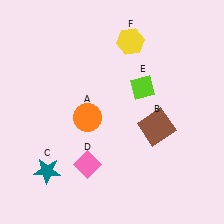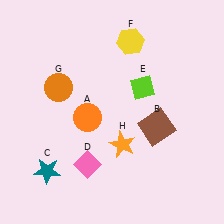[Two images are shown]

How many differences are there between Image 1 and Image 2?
There are 2 differences between the two images.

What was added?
An orange circle (G), an orange star (H) were added in Image 2.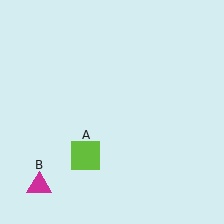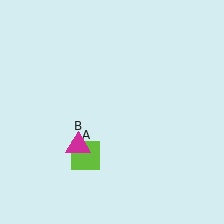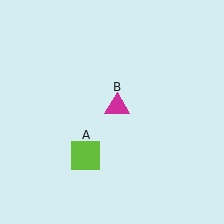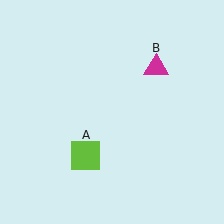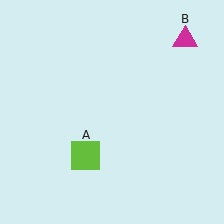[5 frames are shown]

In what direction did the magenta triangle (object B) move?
The magenta triangle (object B) moved up and to the right.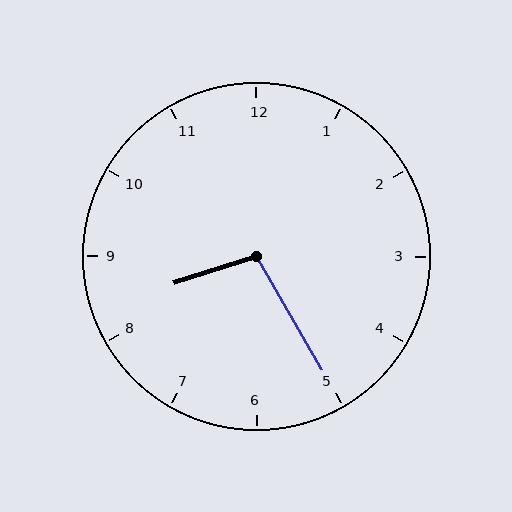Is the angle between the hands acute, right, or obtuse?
It is obtuse.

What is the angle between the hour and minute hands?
Approximately 102 degrees.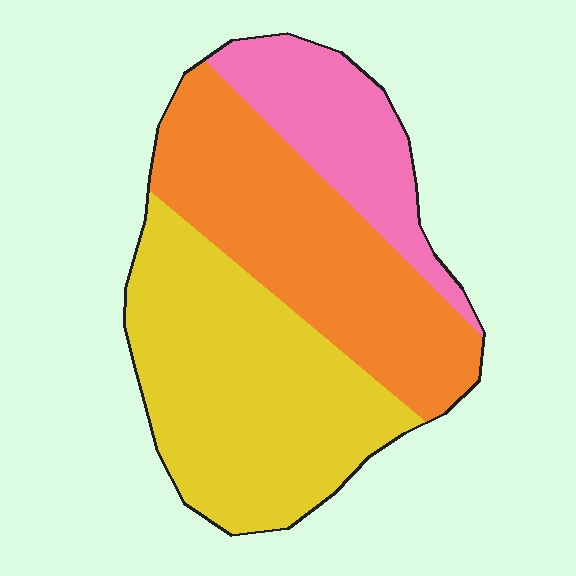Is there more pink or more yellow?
Yellow.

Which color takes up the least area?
Pink, at roughly 20%.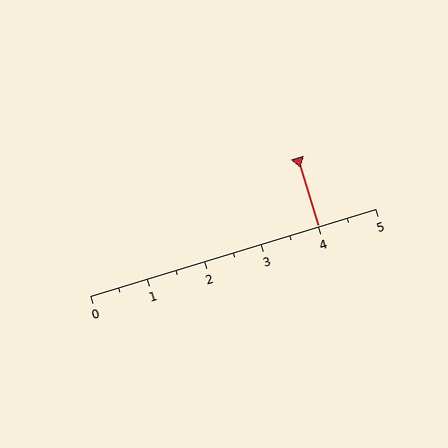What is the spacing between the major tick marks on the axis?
The major ticks are spaced 1 apart.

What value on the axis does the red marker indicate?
The marker indicates approximately 4.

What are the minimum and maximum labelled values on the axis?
The axis runs from 0 to 5.